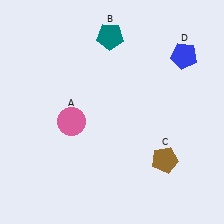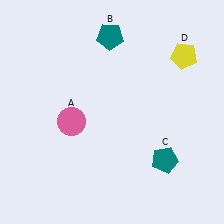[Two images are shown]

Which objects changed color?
C changed from brown to teal. D changed from blue to yellow.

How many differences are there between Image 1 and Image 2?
There are 2 differences between the two images.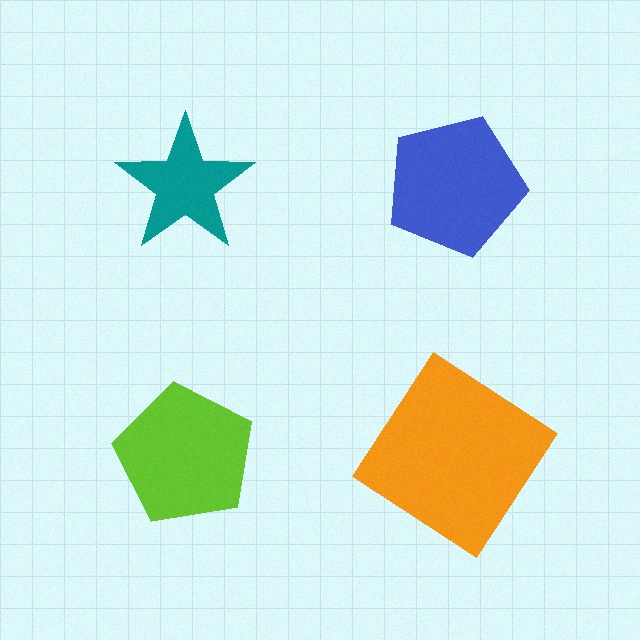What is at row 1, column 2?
A blue pentagon.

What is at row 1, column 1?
A teal star.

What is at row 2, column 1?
A lime pentagon.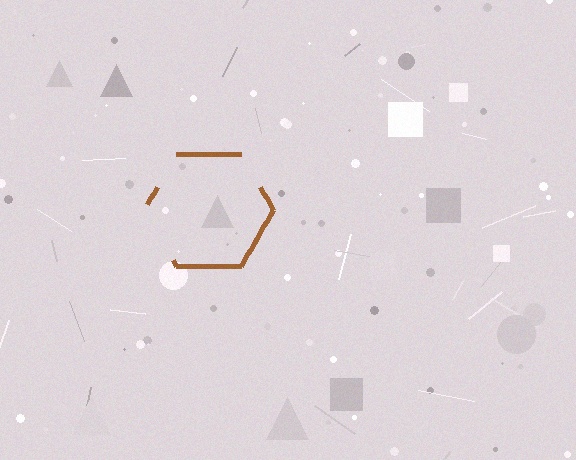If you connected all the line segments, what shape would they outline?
They would outline a hexagon.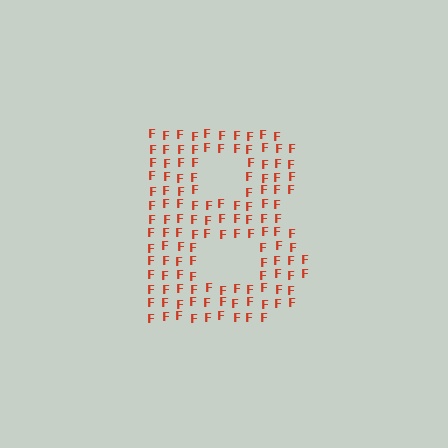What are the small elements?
The small elements are letter F's.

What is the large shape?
The large shape is the letter B.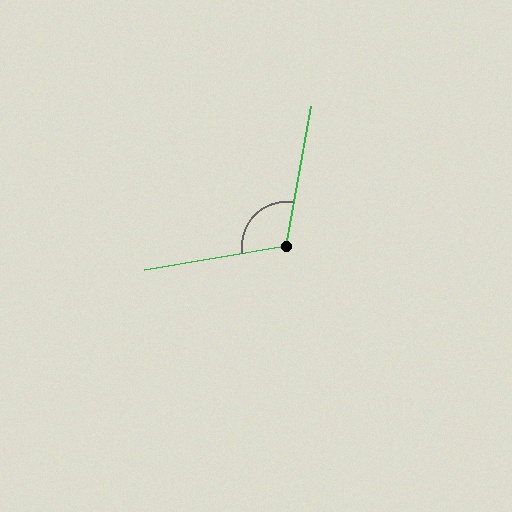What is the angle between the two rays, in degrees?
Approximately 110 degrees.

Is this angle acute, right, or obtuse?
It is obtuse.